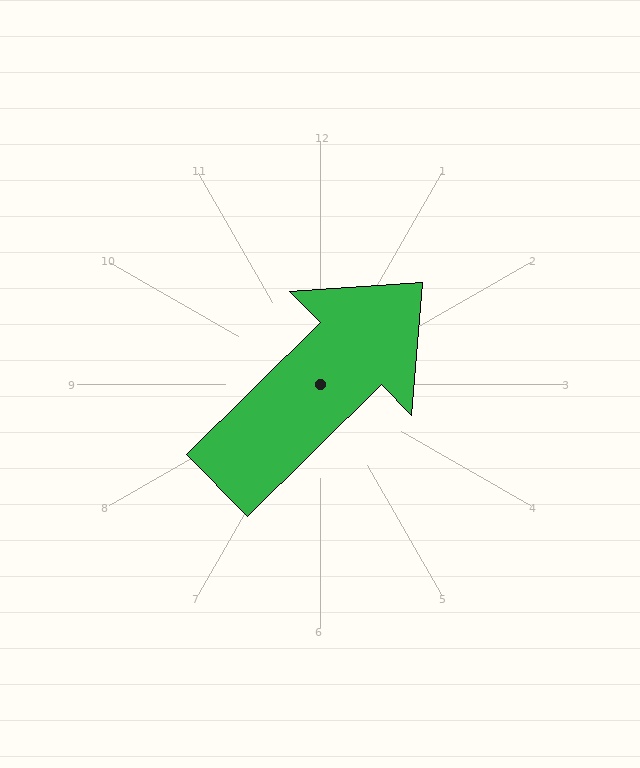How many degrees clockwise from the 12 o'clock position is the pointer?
Approximately 45 degrees.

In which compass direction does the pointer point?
Northeast.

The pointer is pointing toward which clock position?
Roughly 2 o'clock.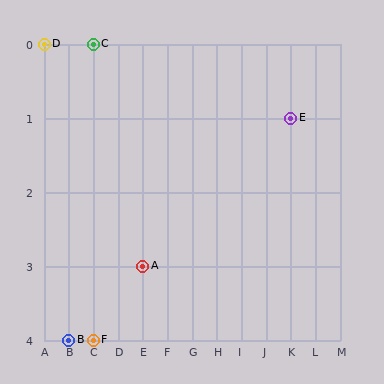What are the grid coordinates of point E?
Point E is at grid coordinates (K, 1).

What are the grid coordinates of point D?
Point D is at grid coordinates (A, 0).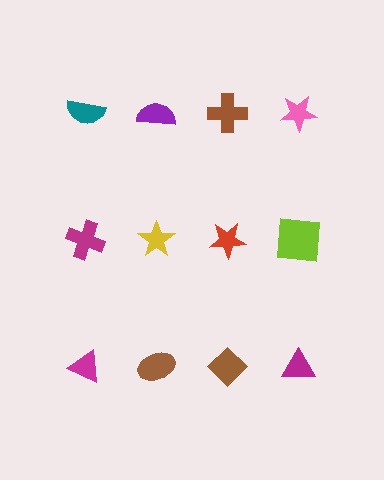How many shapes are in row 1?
4 shapes.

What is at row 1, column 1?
A teal semicircle.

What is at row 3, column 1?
A magenta triangle.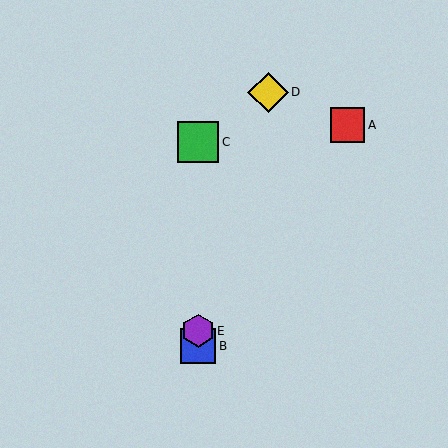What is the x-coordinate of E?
Object E is at x≈198.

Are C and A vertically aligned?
No, C is at x≈198 and A is at x≈348.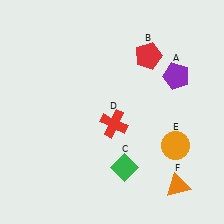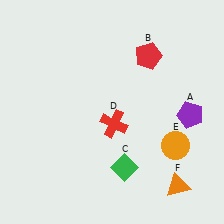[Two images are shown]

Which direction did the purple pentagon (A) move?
The purple pentagon (A) moved down.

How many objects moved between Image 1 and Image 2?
1 object moved between the two images.